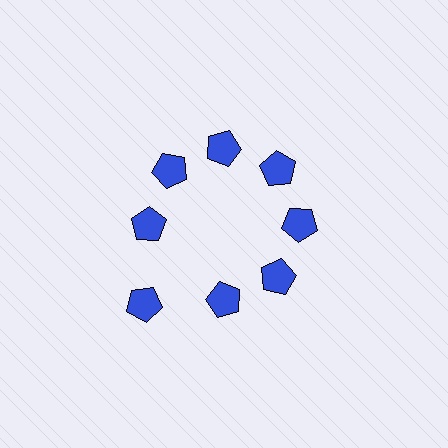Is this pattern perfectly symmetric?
No. The 8 blue pentagons are arranged in a ring, but one element near the 8 o'clock position is pushed outward from the center, breaking the 8-fold rotational symmetry.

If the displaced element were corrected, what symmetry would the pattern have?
It would have 8-fold rotational symmetry — the pattern would map onto itself every 45 degrees.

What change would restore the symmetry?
The symmetry would be restored by moving it inward, back onto the ring so that all 8 pentagons sit at equal angles and equal distance from the center.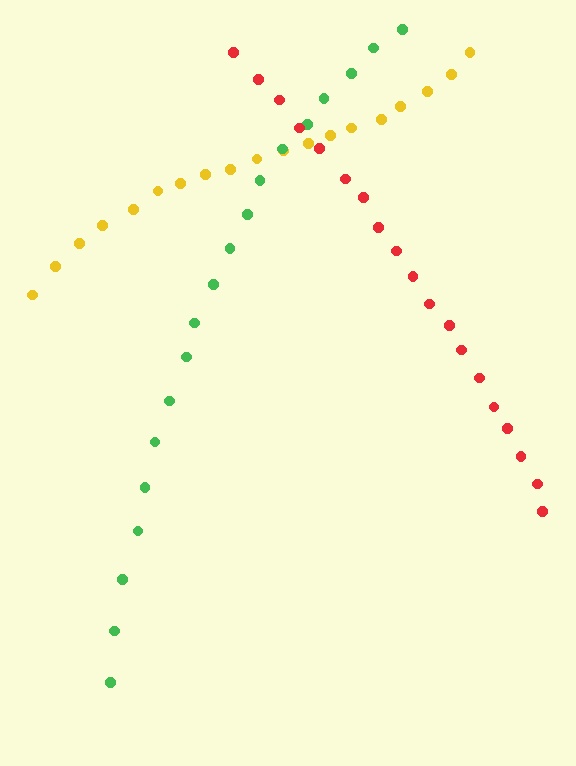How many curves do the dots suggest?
There are 3 distinct paths.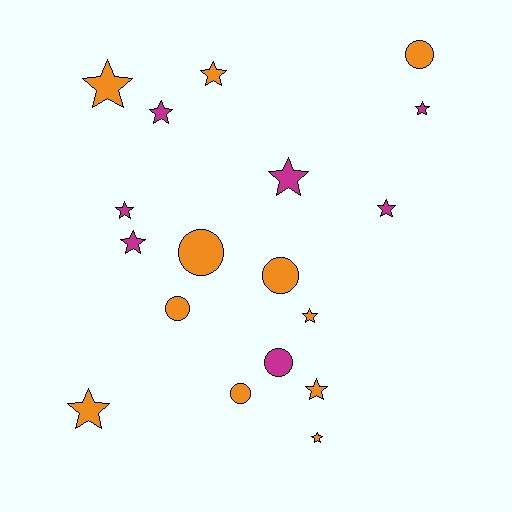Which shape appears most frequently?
Star, with 12 objects.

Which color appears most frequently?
Orange, with 11 objects.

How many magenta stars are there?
There are 6 magenta stars.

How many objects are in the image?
There are 18 objects.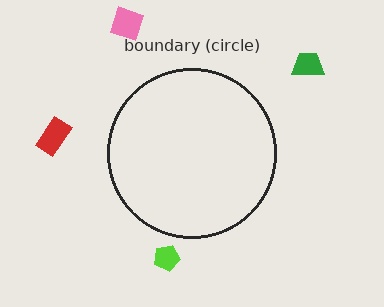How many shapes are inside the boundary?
0 inside, 4 outside.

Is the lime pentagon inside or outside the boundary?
Outside.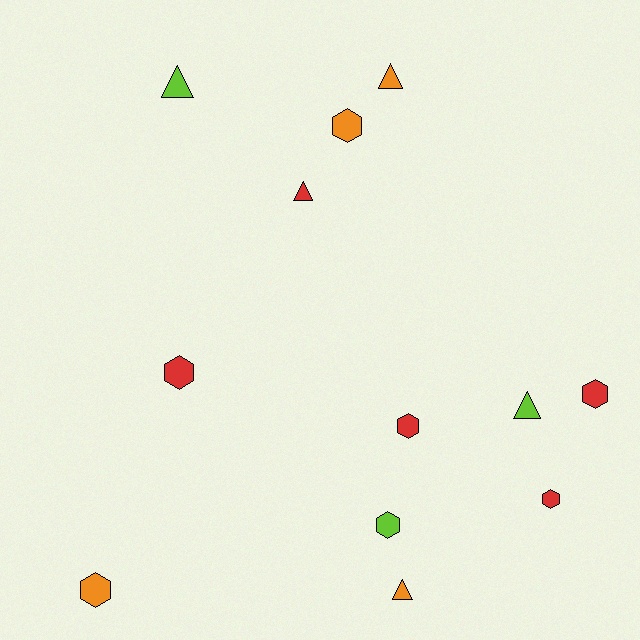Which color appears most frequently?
Red, with 5 objects.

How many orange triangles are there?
There are 2 orange triangles.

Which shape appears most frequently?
Hexagon, with 7 objects.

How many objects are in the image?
There are 12 objects.